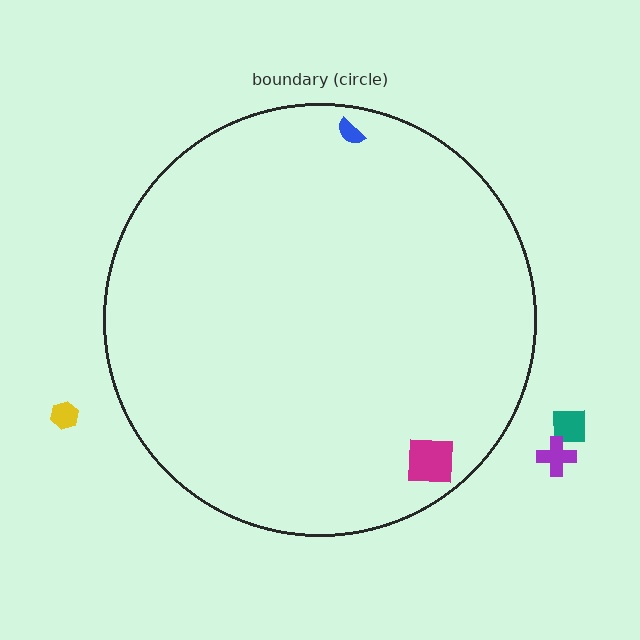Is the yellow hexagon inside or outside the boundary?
Outside.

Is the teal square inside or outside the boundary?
Outside.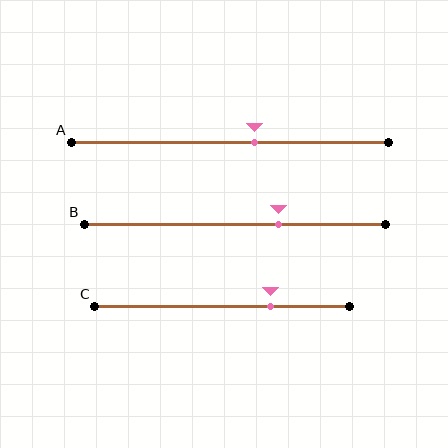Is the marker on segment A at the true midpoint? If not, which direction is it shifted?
No, the marker on segment A is shifted to the right by about 8% of the segment length.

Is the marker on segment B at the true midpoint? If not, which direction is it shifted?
No, the marker on segment B is shifted to the right by about 15% of the segment length.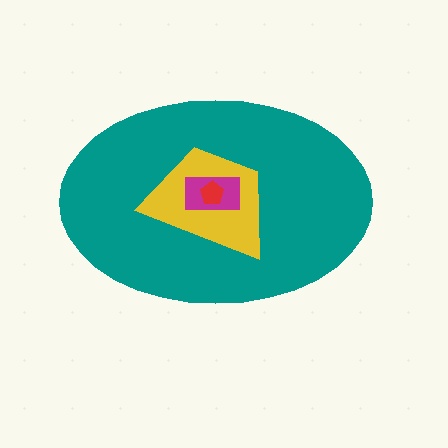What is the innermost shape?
The red pentagon.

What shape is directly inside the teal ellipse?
The yellow trapezoid.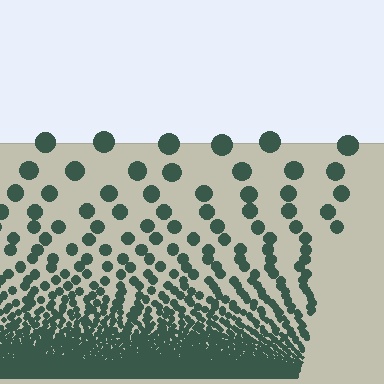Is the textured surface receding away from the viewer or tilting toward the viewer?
The surface appears to tilt toward the viewer. Texture elements get larger and sparser toward the top.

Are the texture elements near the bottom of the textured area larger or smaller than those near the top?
Smaller. The gradient is inverted — elements near the bottom are smaller and denser.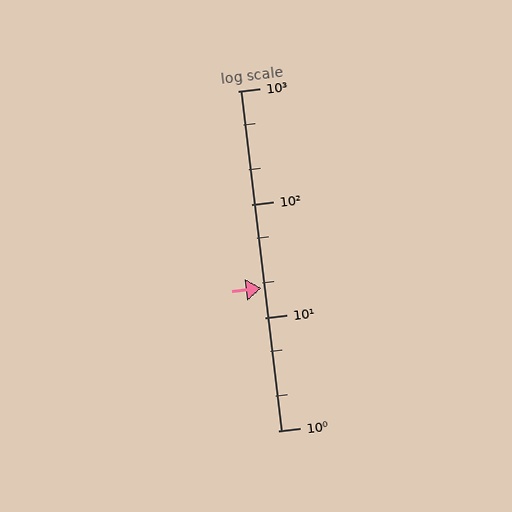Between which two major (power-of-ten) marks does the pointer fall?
The pointer is between 10 and 100.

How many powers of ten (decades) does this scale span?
The scale spans 3 decades, from 1 to 1000.